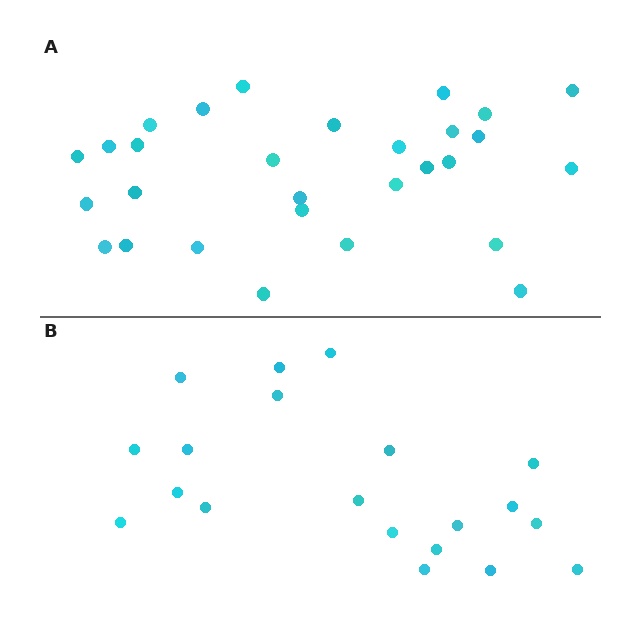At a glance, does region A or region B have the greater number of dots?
Region A (the top region) has more dots.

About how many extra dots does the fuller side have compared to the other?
Region A has roughly 8 or so more dots than region B.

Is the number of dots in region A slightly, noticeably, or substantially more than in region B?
Region A has substantially more. The ratio is roughly 1.4 to 1.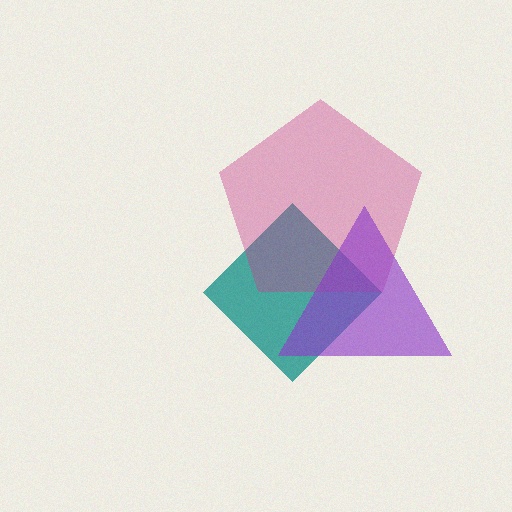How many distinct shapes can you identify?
There are 3 distinct shapes: a teal diamond, a magenta pentagon, a purple triangle.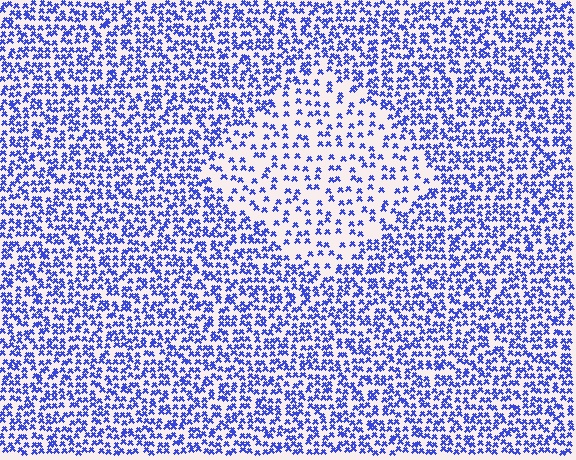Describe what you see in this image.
The image contains small blue elements arranged at two different densities. A diamond-shaped region is visible where the elements are less densely packed than the surrounding area.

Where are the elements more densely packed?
The elements are more densely packed outside the diamond boundary.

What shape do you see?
I see a diamond.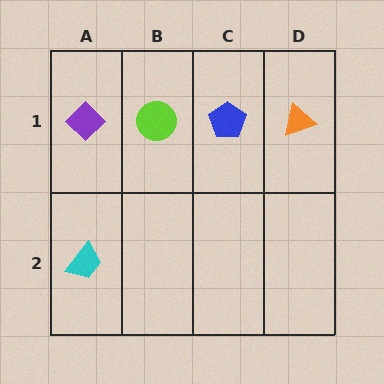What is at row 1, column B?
A lime circle.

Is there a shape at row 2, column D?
No, that cell is empty.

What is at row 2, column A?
A cyan trapezoid.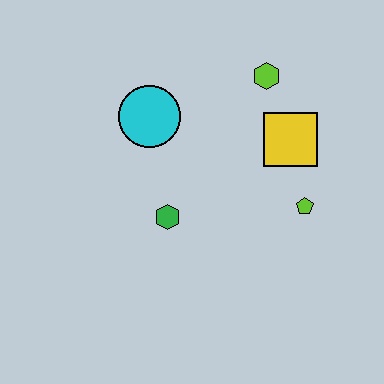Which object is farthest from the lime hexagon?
The green hexagon is farthest from the lime hexagon.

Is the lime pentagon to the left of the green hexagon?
No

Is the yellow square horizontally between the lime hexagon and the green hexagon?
No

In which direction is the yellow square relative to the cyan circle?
The yellow square is to the right of the cyan circle.